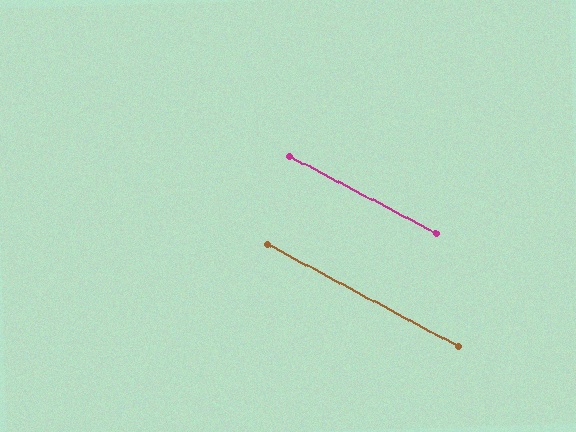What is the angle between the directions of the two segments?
Approximately 0 degrees.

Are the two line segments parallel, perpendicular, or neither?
Parallel — their directions differ by only 0.1°.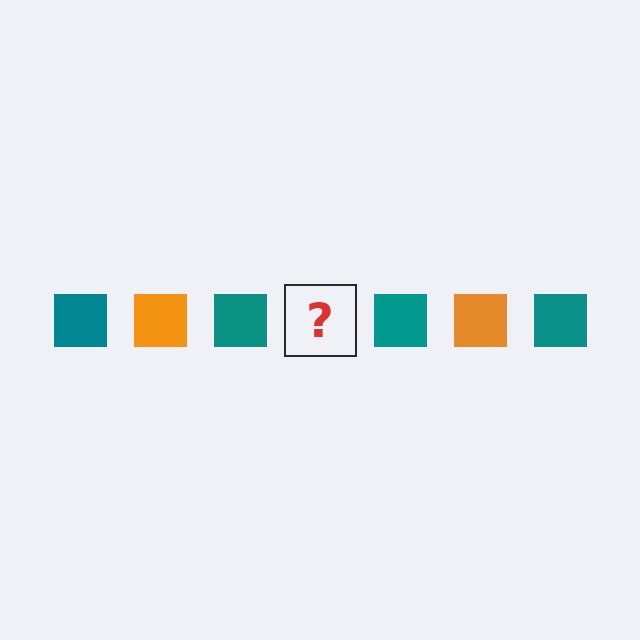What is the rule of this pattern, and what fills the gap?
The rule is that the pattern cycles through teal, orange squares. The gap should be filled with an orange square.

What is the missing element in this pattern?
The missing element is an orange square.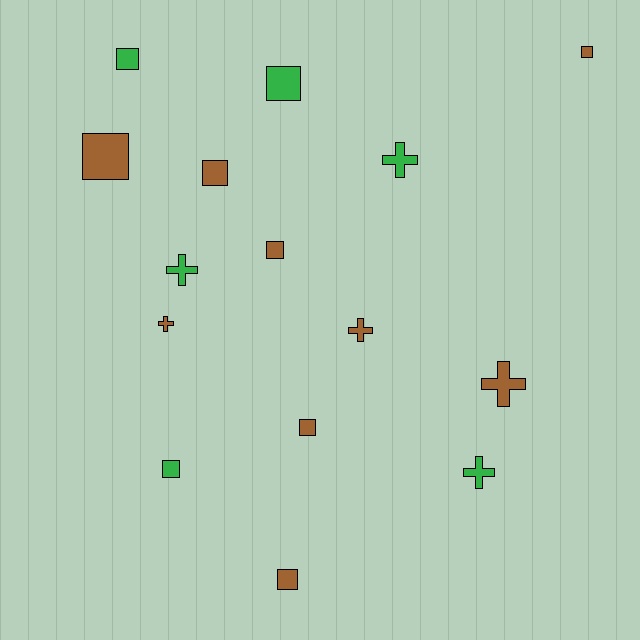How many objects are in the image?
There are 15 objects.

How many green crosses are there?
There are 3 green crosses.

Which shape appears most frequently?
Square, with 9 objects.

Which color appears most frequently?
Brown, with 9 objects.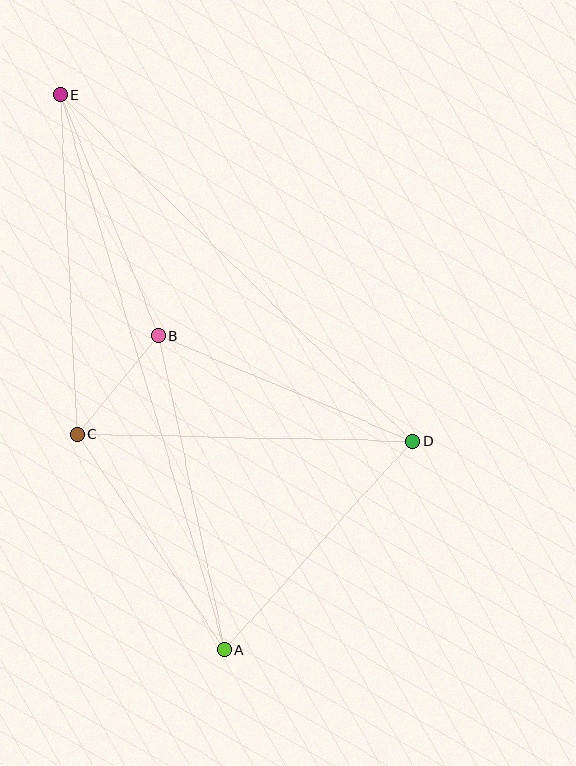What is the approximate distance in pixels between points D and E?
The distance between D and E is approximately 494 pixels.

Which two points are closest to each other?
Points B and C are closest to each other.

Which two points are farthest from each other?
Points A and E are farthest from each other.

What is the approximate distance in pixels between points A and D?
The distance between A and D is approximately 281 pixels.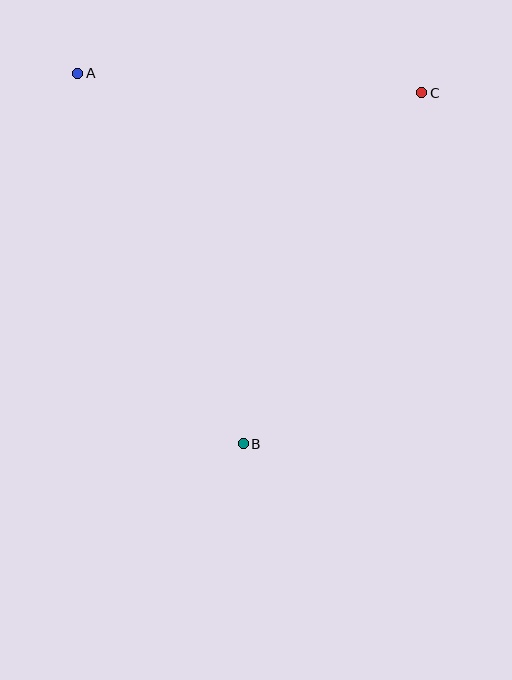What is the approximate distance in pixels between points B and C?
The distance between B and C is approximately 394 pixels.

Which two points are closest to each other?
Points A and C are closest to each other.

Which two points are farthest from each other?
Points A and B are farthest from each other.